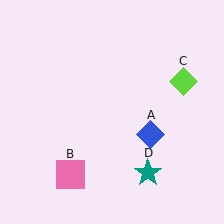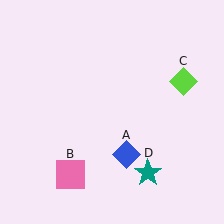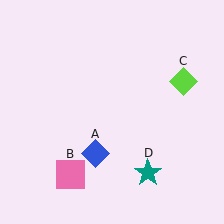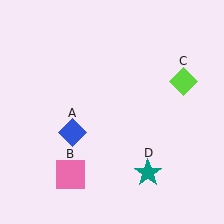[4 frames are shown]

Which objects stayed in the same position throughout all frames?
Pink square (object B) and lime diamond (object C) and teal star (object D) remained stationary.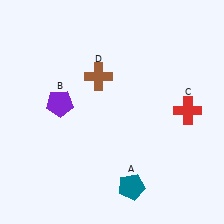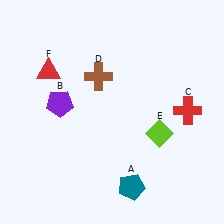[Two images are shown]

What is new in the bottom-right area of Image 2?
A lime diamond (E) was added in the bottom-right area of Image 2.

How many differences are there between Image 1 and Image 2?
There are 2 differences between the two images.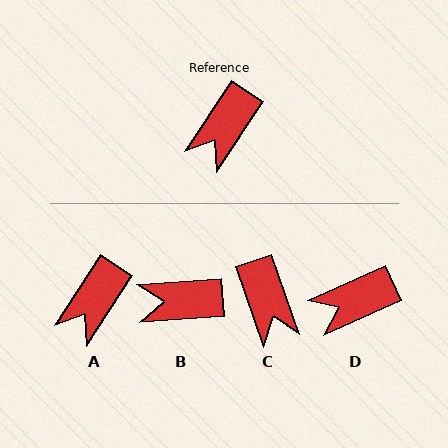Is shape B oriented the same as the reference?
No, it is off by about 53 degrees.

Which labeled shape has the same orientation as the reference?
A.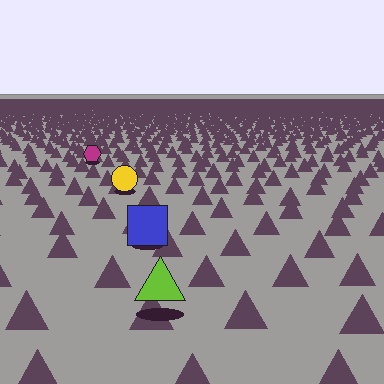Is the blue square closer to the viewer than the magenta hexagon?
Yes. The blue square is closer — you can tell from the texture gradient: the ground texture is coarser near it.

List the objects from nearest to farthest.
From nearest to farthest: the lime triangle, the blue square, the yellow circle, the magenta hexagon.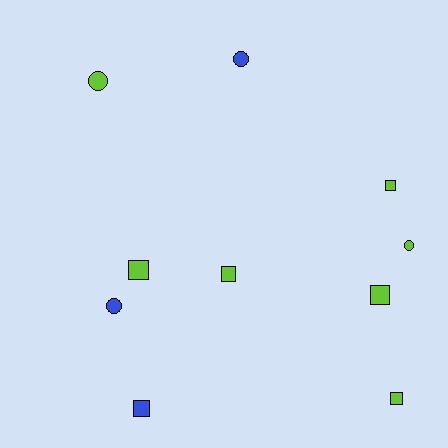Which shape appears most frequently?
Square, with 6 objects.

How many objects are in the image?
There are 10 objects.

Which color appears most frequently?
Lime, with 7 objects.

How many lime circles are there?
There are 2 lime circles.